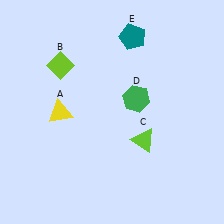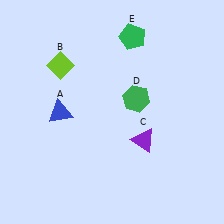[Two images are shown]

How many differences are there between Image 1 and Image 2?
There are 3 differences between the two images.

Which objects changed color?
A changed from yellow to blue. C changed from lime to purple. E changed from teal to green.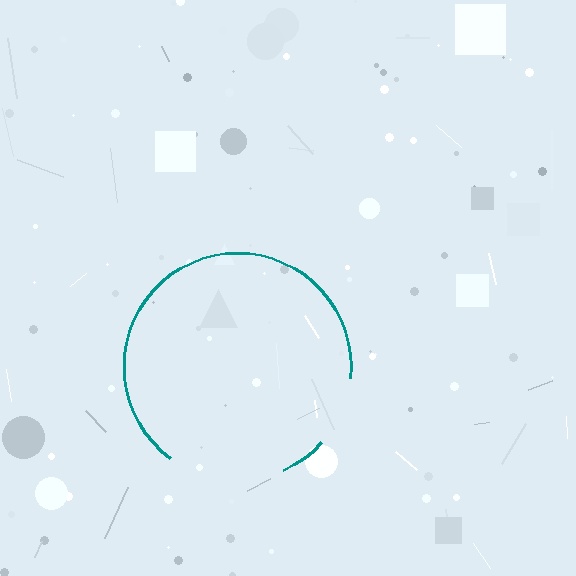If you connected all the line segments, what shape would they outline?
They would outline a circle.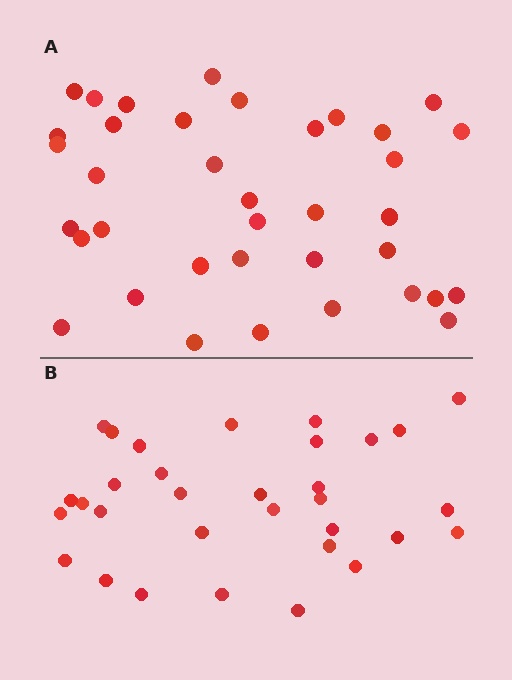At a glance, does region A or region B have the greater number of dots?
Region A (the top region) has more dots.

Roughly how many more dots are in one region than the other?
Region A has about 5 more dots than region B.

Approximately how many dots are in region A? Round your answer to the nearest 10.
About 40 dots. (The exact count is 37, which rounds to 40.)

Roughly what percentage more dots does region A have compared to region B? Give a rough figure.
About 15% more.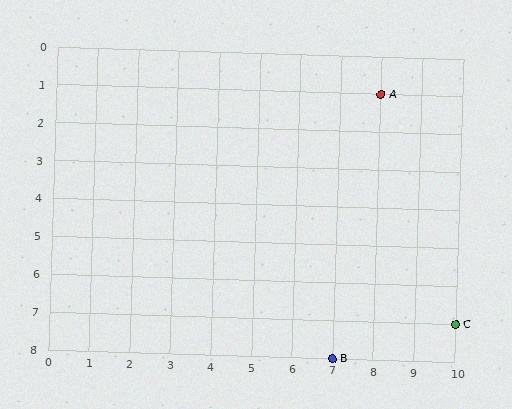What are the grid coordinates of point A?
Point A is at grid coordinates (8, 1).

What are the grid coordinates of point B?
Point B is at grid coordinates (7, 8).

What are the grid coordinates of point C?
Point C is at grid coordinates (10, 7).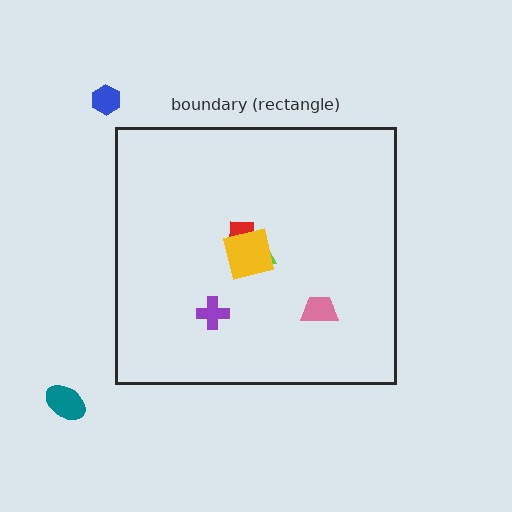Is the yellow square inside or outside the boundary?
Inside.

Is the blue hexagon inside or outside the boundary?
Outside.